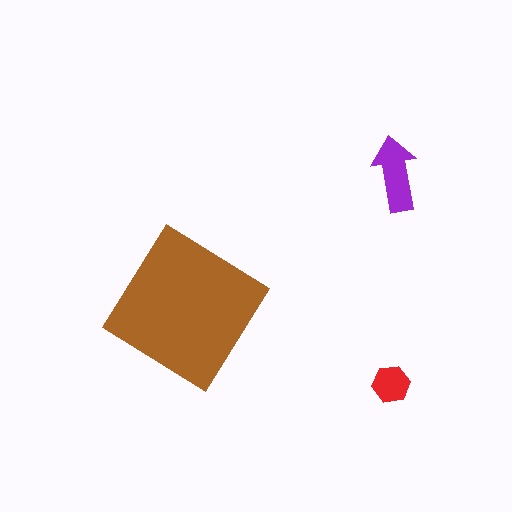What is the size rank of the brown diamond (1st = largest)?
1st.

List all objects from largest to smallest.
The brown diamond, the purple arrow, the red hexagon.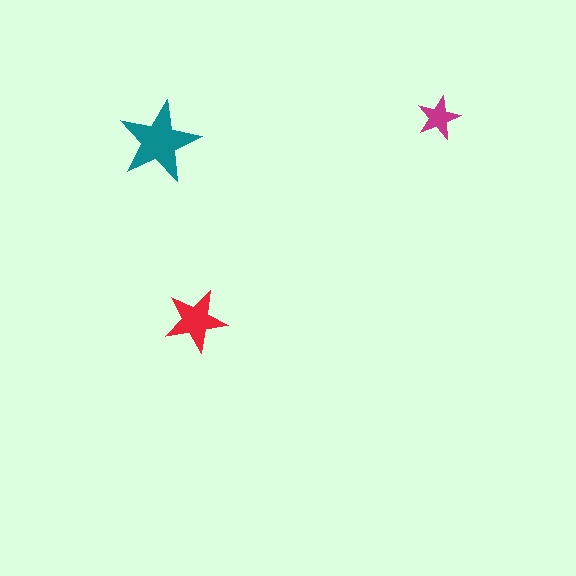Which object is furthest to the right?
The magenta star is rightmost.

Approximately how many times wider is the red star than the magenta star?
About 1.5 times wider.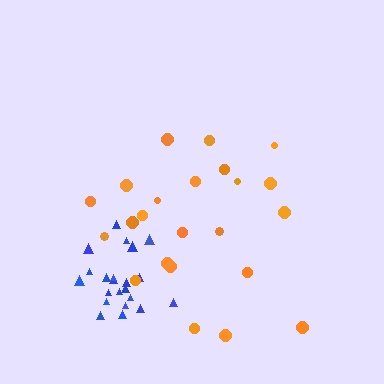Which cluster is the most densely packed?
Blue.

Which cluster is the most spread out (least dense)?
Orange.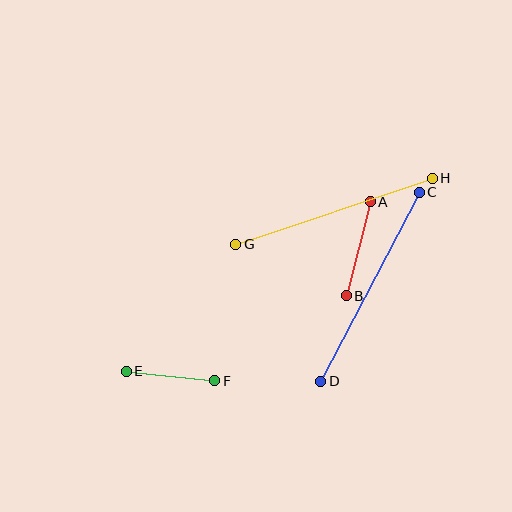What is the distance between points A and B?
The distance is approximately 97 pixels.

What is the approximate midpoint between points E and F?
The midpoint is at approximately (171, 376) pixels.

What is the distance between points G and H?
The distance is approximately 207 pixels.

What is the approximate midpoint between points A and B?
The midpoint is at approximately (358, 249) pixels.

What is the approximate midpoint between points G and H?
The midpoint is at approximately (334, 211) pixels.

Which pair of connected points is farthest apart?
Points C and D are farthest apart.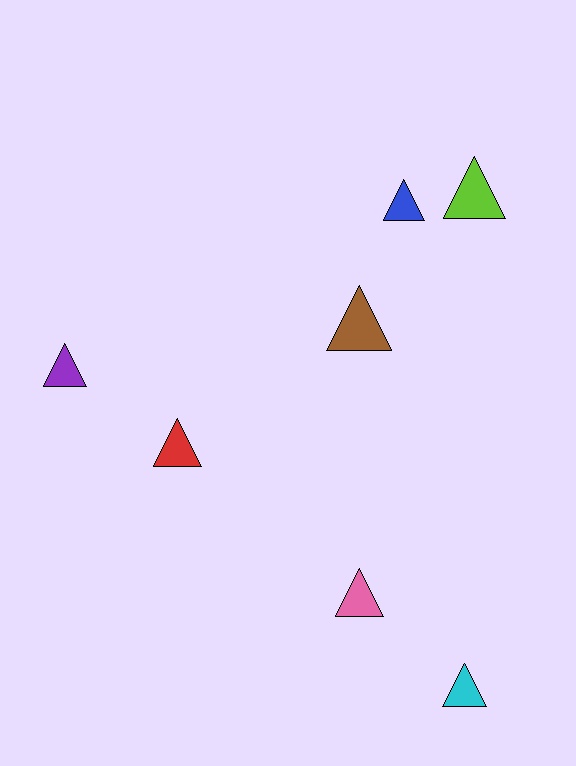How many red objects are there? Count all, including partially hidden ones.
There is 1 red object.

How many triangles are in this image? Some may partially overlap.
There are 7 triangles.